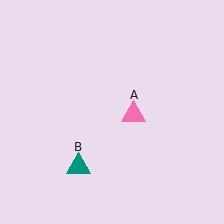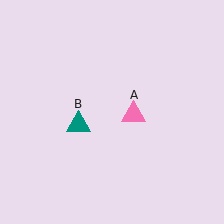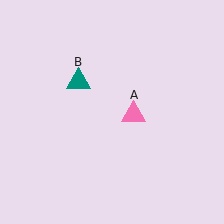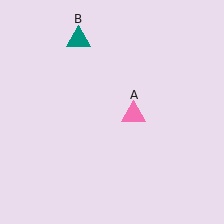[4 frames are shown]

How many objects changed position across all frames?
1 object changed position: teal triangle (object B).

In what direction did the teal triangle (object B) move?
The teal triangle (object B) moved up.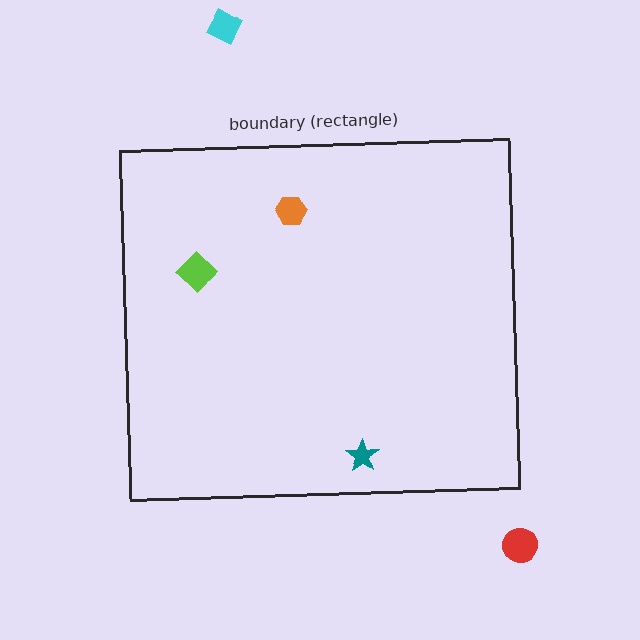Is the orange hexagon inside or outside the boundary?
Inside.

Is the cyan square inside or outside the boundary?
Outside.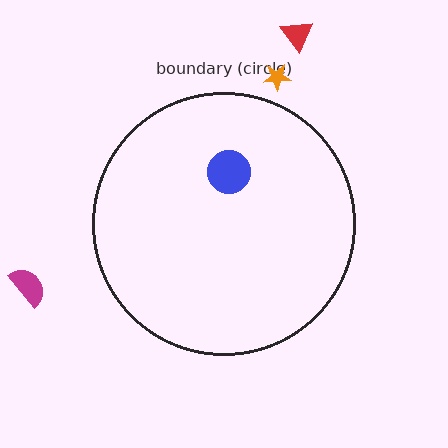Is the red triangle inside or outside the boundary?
Outside.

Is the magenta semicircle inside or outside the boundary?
Outside.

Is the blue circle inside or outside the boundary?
Inside.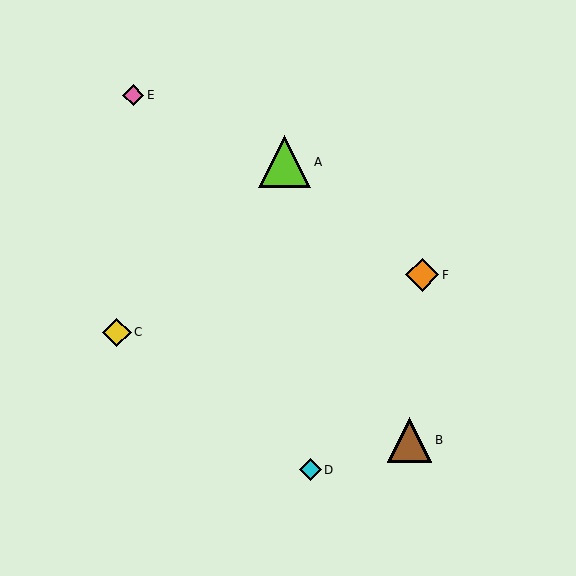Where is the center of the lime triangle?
The center of the lime triangle is at (285, 162).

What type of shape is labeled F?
Shape F is an orange diamond.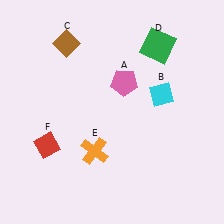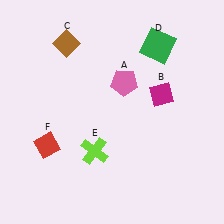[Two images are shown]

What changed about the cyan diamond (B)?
In Image 1, B is cyan. In Image 2, it changed to magenta.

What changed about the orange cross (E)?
In Image 1, E is orange. In Image 2, it changed to lime.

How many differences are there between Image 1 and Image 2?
There are 2 differences between the two images.